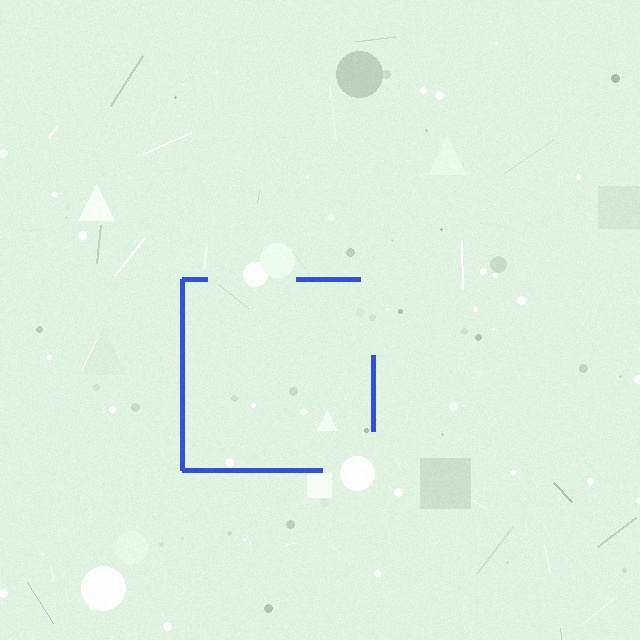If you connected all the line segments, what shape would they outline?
They would outline a square.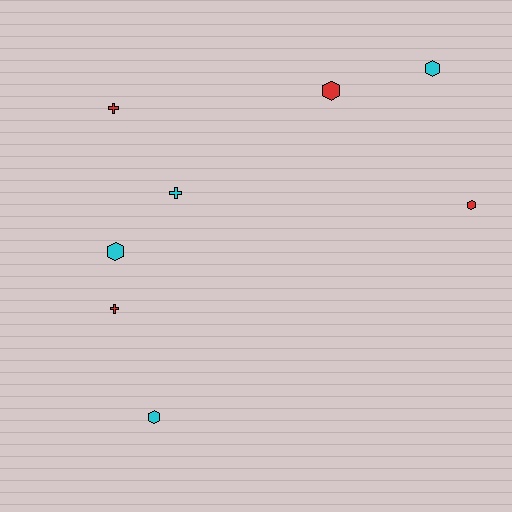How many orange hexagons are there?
There are no orange hexagons.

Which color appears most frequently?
Red, with 4 objects.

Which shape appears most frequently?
Hexagon, with 5 objects.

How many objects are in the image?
There are 8 objects.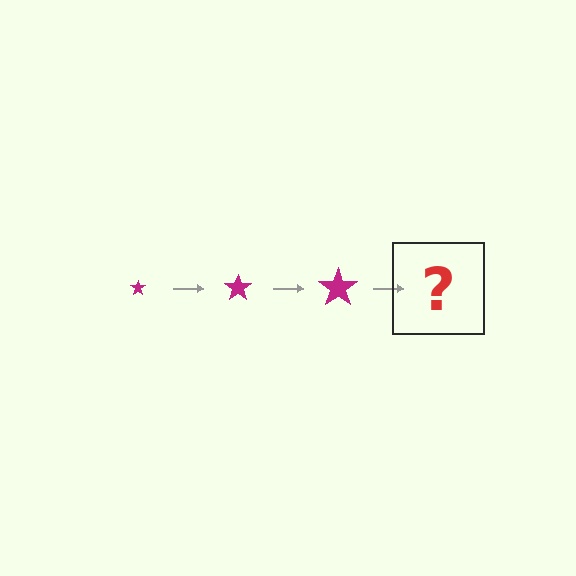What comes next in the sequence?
The next element should be a magenta star, larger than the previous one.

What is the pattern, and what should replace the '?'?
The pattern is that the star gets progressively larger each step. The '?' should be a magenta star, larger than the previous one.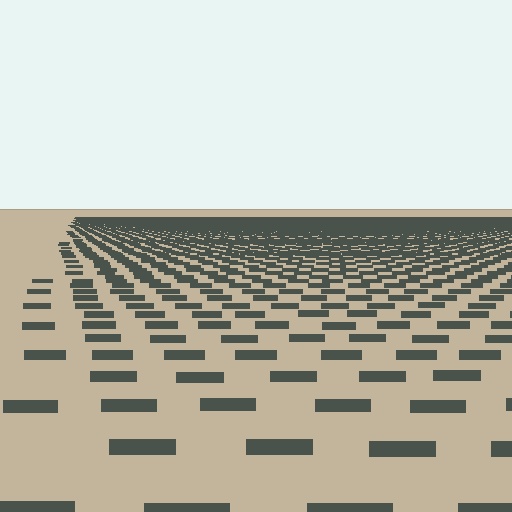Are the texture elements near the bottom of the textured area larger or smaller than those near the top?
Larger. Near the bottom, elements are closer to the viewer and appear at a bigger on-screen size.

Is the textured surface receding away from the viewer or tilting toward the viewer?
The surface is receding away from the viewer. Texture elements get smaller and denser toward the top.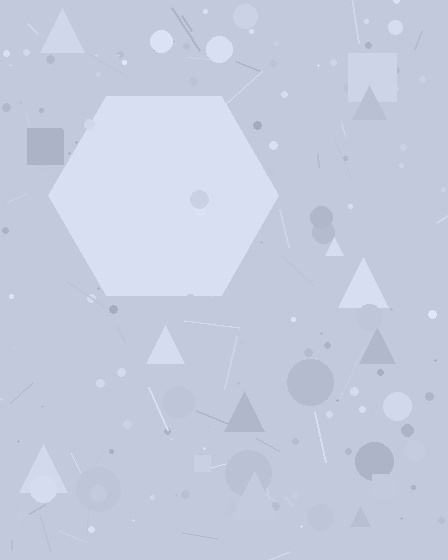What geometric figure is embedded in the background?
A hexagon is embedded in the background.